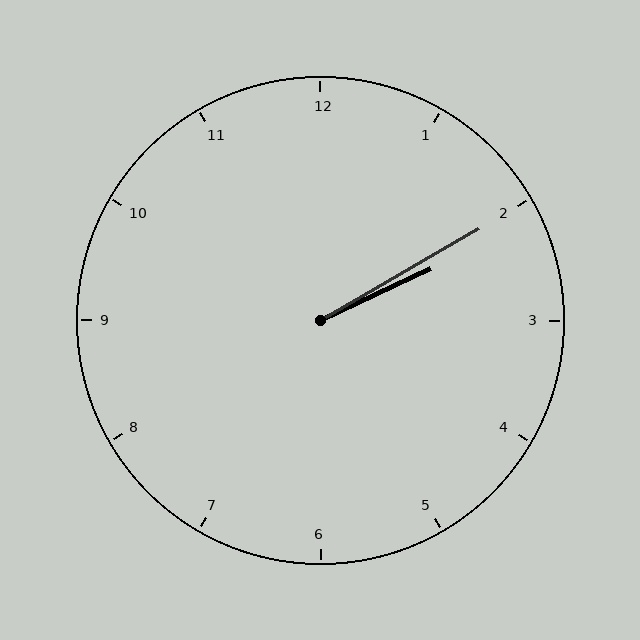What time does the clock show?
2:10.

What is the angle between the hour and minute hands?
Approximately 5 degrees.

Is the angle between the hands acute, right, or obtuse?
It is acute.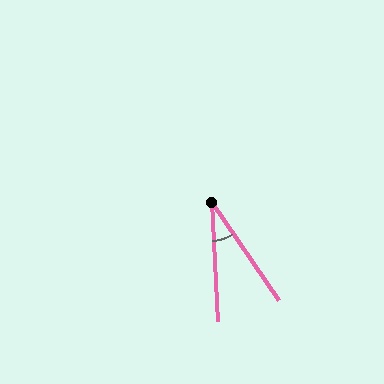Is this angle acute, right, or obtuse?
It is acute.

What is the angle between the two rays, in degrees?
Approximately 31 degrees.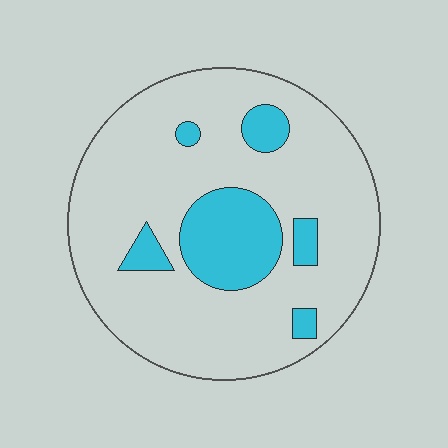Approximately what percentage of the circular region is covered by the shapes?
Approximately 20%.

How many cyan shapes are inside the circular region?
6.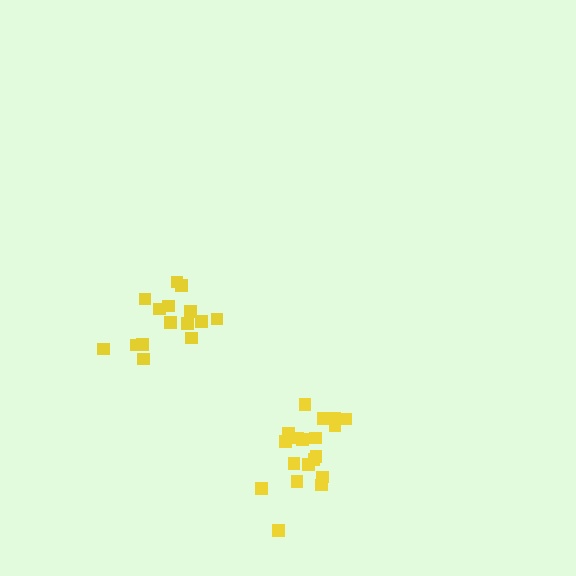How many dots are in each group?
Group 1: 19 dots, Group 2: 15 dots (34 total).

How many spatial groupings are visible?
There are 2 spatial groupings.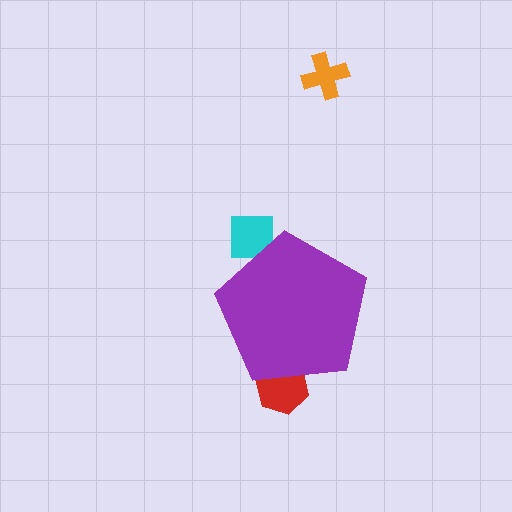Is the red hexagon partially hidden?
Yes, the red hexagon is partially hidden behind the purple pentagon.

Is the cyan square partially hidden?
Yes, the cyan square is partially hidden behind the purple pentagon.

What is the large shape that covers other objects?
A purple pentagon.